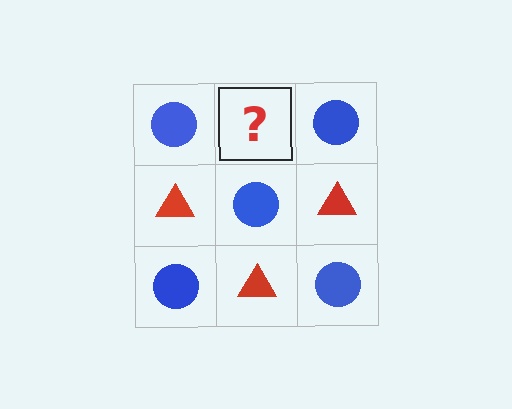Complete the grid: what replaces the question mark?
The question mark should be replaced with a red triangle.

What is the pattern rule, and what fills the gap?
The rule is that it alternates blue circle and red triangle in a checkerboard pattern. The gap should be filled with a red triangle.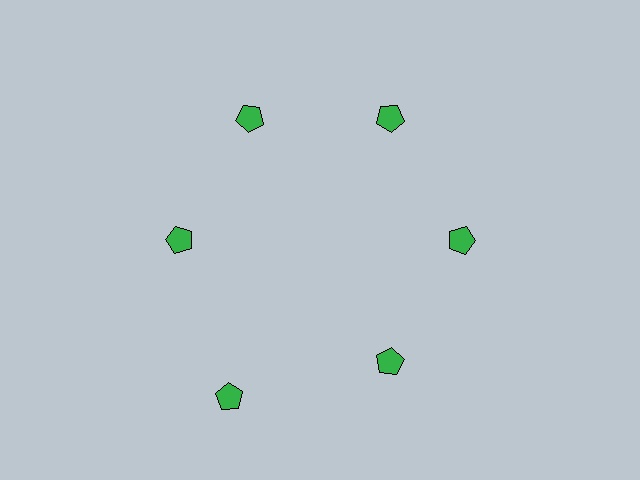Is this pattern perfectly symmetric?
No. The 6 green pentagons are arranged in a ring, but one element near the 7 o'clock position is pushed outward from the center, breaking the 6-fold rotational symmetry.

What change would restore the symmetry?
The symmetry would be restored by moving it inward, back onto the ring so that all 6 pentagons sit at equal angles and equal distance from the center.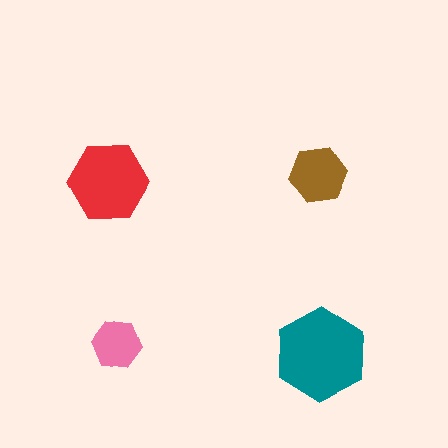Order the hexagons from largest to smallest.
the teal one, the red one, the brown one, the pink one.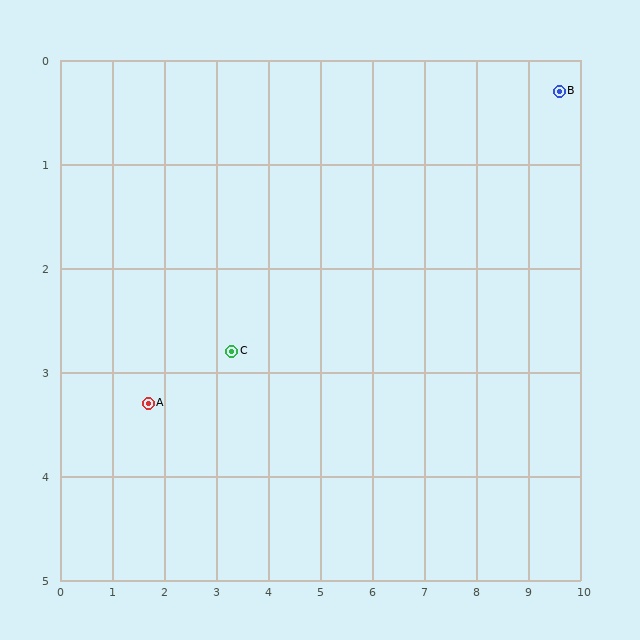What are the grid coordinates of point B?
Point B is at approximately (9.6, 0.3).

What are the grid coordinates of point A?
Point A is at approximately (1.7, 3.3).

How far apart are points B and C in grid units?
Points B and C are about 6.8 grid units apart.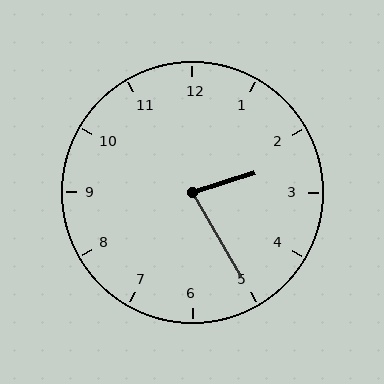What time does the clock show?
2:25.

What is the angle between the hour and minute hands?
Approximately 78 degrees.